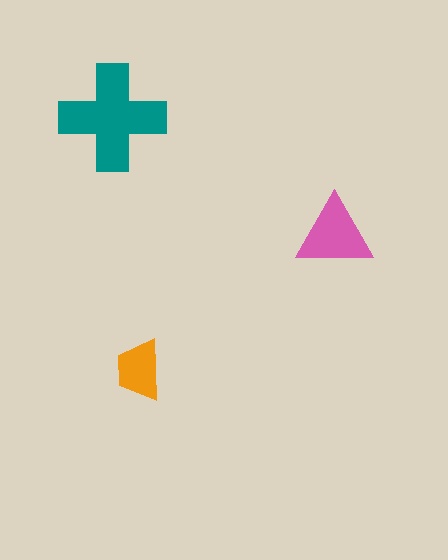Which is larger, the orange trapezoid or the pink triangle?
The pink triangle.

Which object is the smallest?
The orange trapezoid.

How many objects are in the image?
There are 3 objects in the image.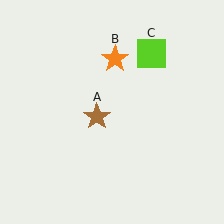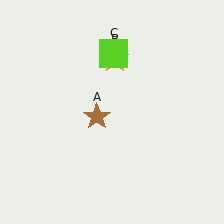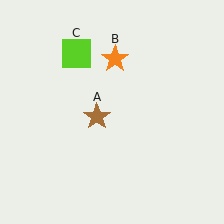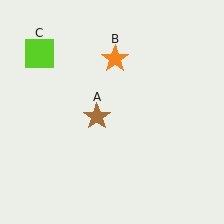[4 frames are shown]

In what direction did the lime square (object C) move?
The lime square (object C) moved left.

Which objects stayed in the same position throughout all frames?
Brown star (object A) and orange star (object B) remained stationary.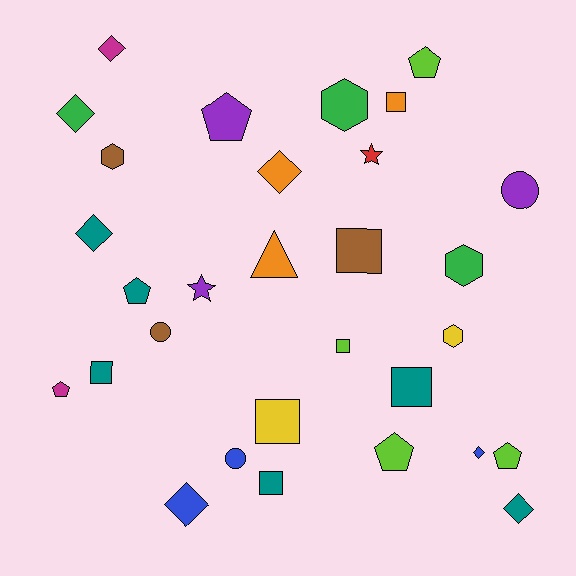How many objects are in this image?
There are 30 objects.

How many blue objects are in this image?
There are 3 blue objects.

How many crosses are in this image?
There are no crosses.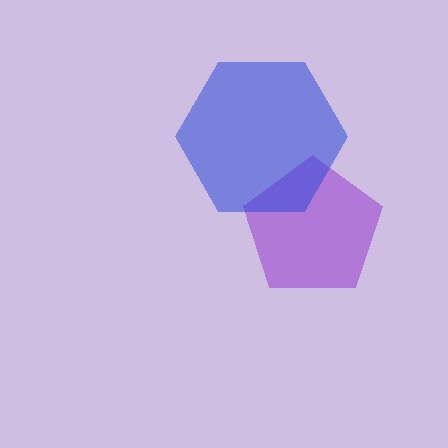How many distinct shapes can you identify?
There are 2 distinct shapes: a purple pentagon, a blue hexagon.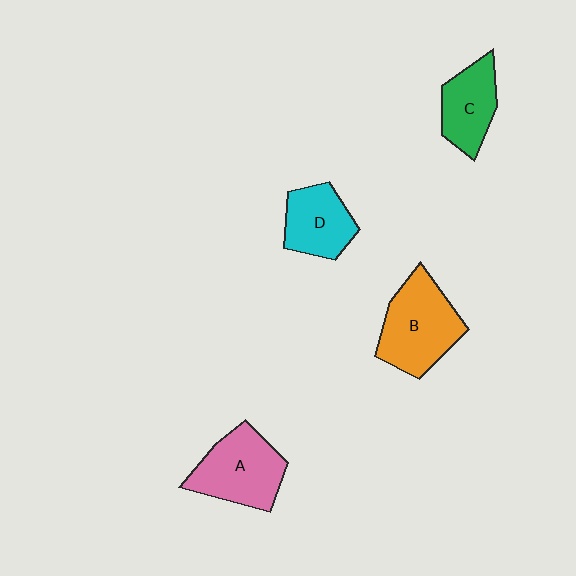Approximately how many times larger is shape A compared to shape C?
Approximately 1.4 times.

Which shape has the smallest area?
Shape C (green).